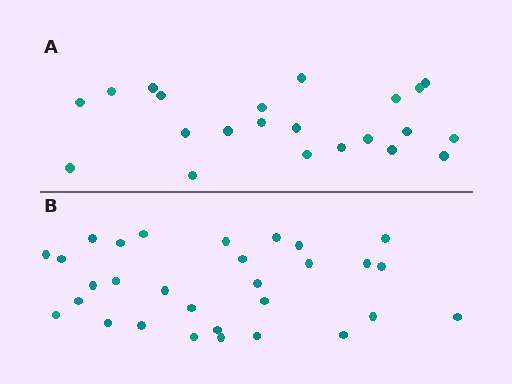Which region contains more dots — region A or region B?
Region B (the bottom region) has more dots.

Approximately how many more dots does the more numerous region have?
Region B has roughly 8 or so more dots than region A.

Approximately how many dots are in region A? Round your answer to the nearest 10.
About 20 dots. (The exact count is 22, which rounds to 20.)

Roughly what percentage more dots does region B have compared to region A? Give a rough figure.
About 35% more.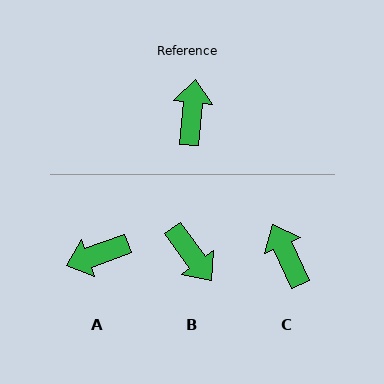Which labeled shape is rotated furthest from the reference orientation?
B, about 138 degrees away.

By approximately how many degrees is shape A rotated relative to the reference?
Approximately 115 degrees counter-clockwise.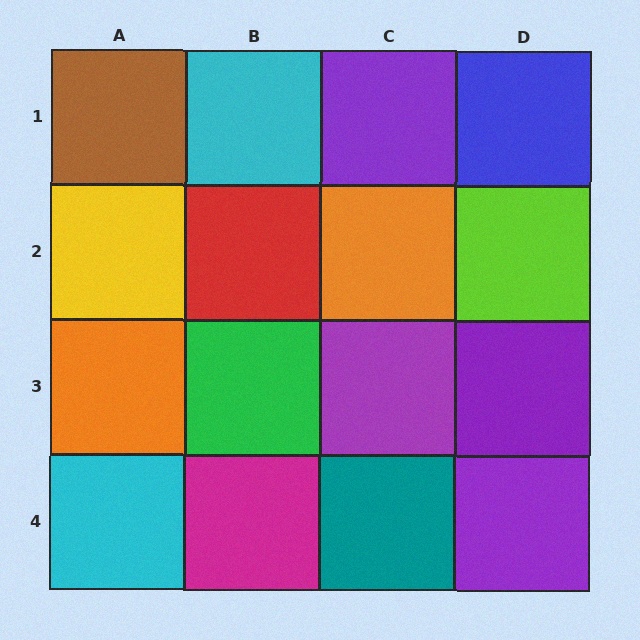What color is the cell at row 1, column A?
Brown.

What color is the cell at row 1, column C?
Purple.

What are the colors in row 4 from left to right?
Cyan, magenta, teal, purple.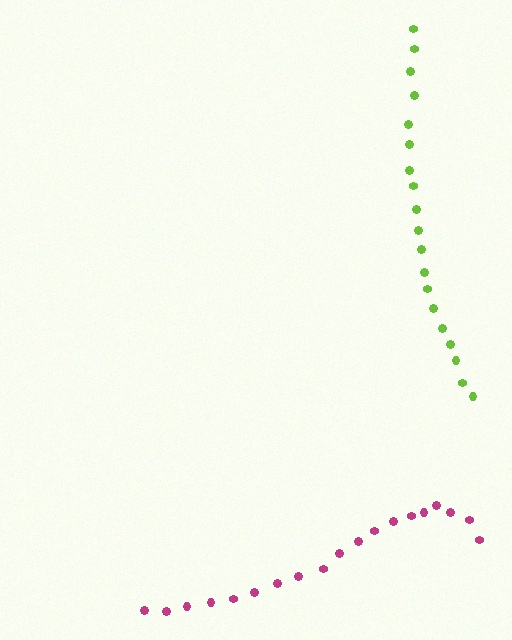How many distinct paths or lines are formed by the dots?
There are 2 distinct paths.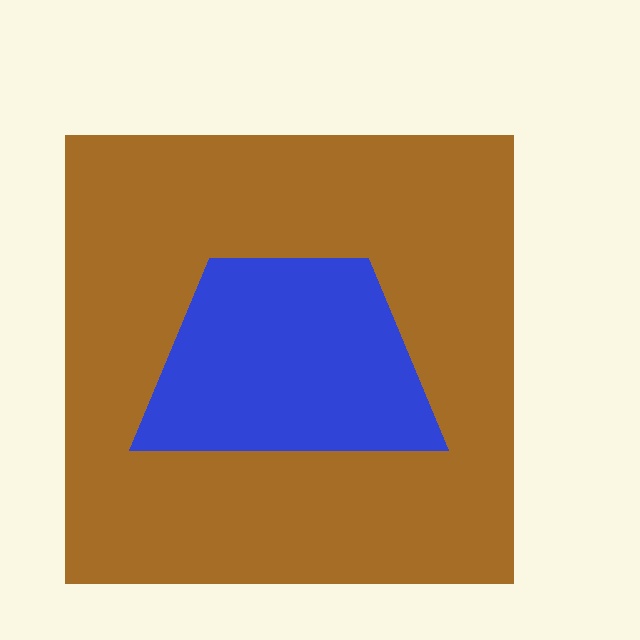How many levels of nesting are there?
2.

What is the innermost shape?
The blue trapezoid.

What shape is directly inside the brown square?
The blue trapezoid.